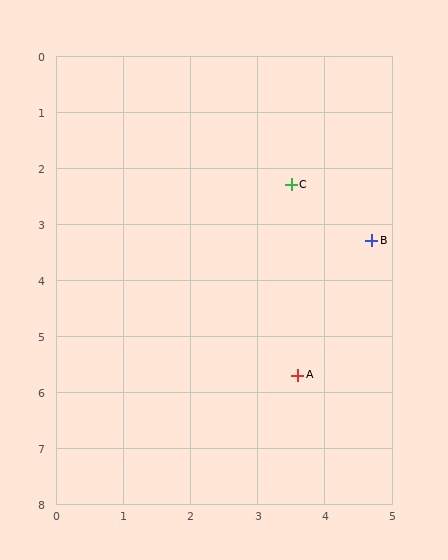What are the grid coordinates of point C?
Point C is at approximately (3.5, 2.3).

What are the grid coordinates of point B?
Point B is at approximately (4.7, 3.3).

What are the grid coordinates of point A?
Point A is at approximately (3.6, 5.7).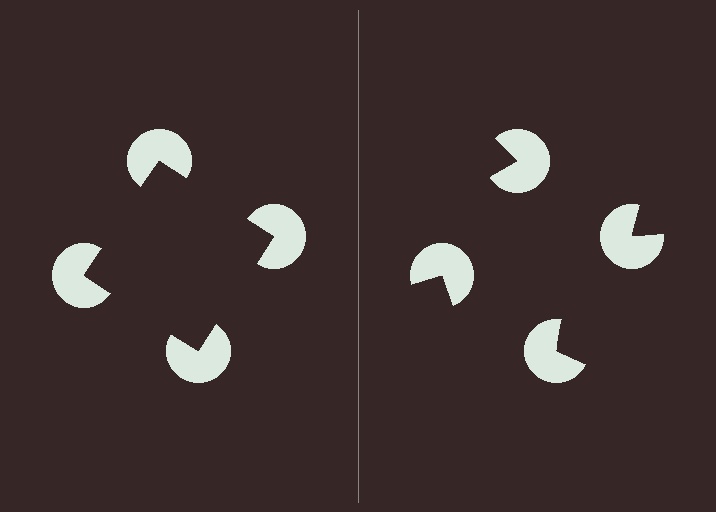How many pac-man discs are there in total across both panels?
8 — 4 on each side.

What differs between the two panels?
The pac-man discs are positioned identically on both sides; only the wedge orientations differ. On the left they align to a square; on the right they are misaligned.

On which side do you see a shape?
An illusory square appears on the left side. On the right side the wedge cuts are rotated, so no coherent shape forms.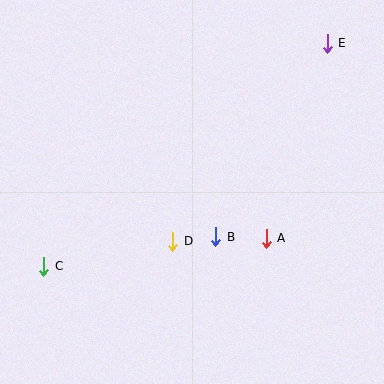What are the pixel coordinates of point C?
Point C is at (44, 266).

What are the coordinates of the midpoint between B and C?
The midpoint between B and C is at (130, 252).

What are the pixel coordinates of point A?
Point A is at (266, 238).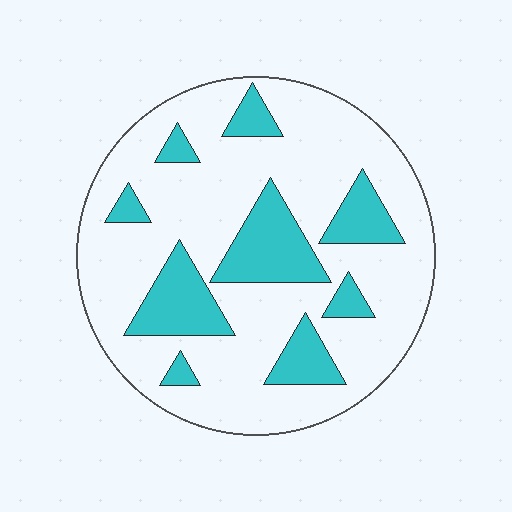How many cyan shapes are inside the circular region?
9.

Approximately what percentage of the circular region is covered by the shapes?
Approximately 25%.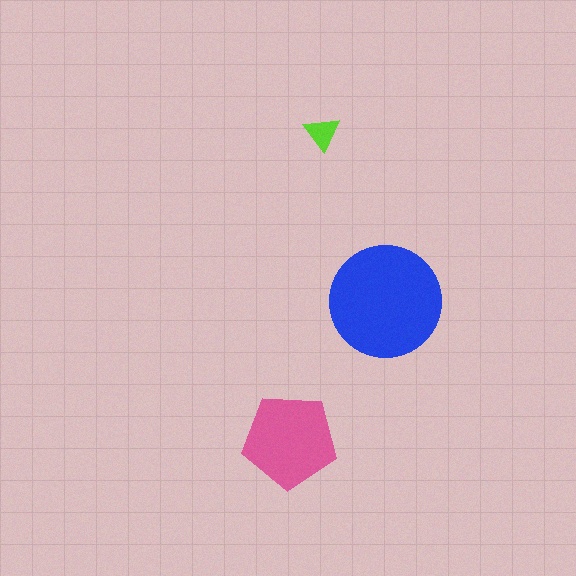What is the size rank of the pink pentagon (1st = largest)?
2nd.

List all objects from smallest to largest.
The lime triangle, the pink pentagon, the blue circle.